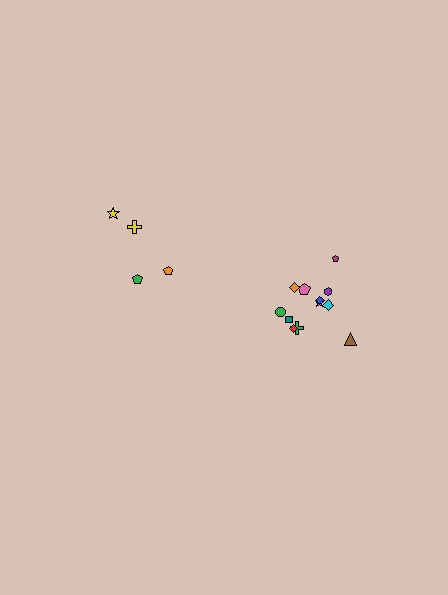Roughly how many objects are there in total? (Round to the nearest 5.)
Roughly 15 objects in total.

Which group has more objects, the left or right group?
The right group.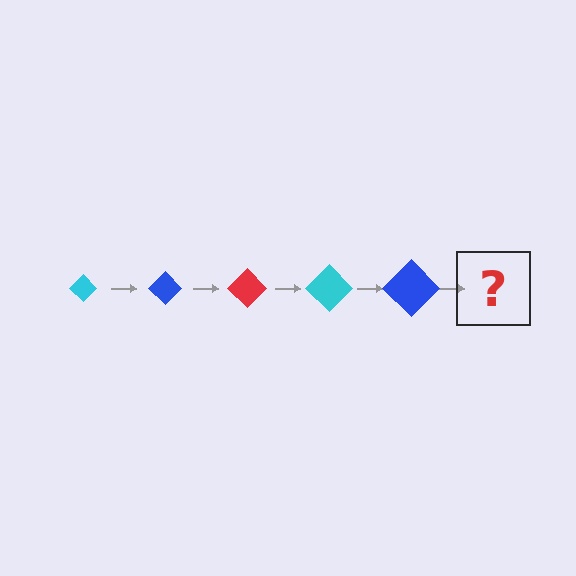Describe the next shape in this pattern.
It should be a red diamond, larger than the previous one.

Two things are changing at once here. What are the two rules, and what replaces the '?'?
The two rules are that the diamond grows larger each step and the color cycles through cyan, blue, and red. The '?' should be a red diamond, larger than the previous one.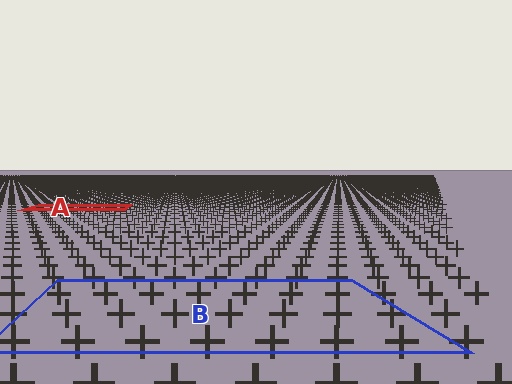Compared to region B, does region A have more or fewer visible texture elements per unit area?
Region A has more texture elements per unit area — they are packed more densely because it is farther away.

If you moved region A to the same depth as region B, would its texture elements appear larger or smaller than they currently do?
They would appear larger. At a closer depth, the same texture elements are projected at a bigger on-screen size.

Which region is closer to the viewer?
Region B is closer. The texture elements there are larger and more spread out.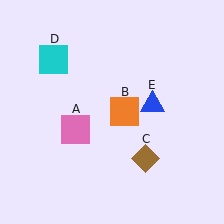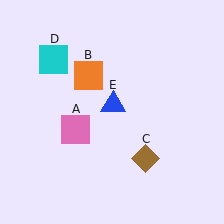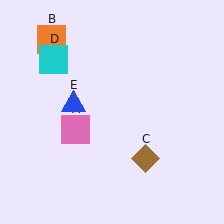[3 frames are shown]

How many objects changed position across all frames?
2 objects changed position: orange square (object B), blue triangle (object E).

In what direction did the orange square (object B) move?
The orange square (object B) moved up and to the left.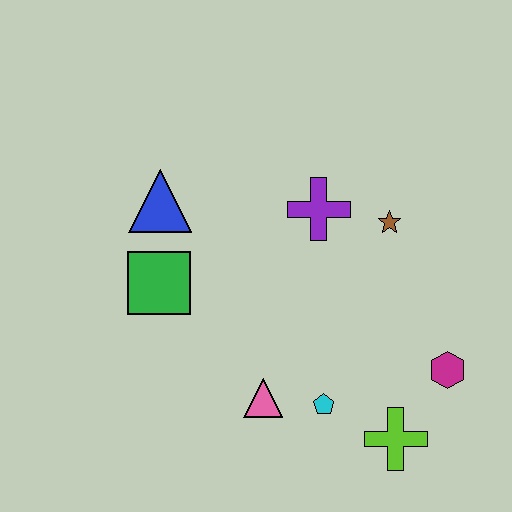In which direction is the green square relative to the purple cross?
The green square is to the left of the purple cross.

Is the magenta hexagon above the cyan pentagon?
Yes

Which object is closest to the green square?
The blue triangle is closest to the green square.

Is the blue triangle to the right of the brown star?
No